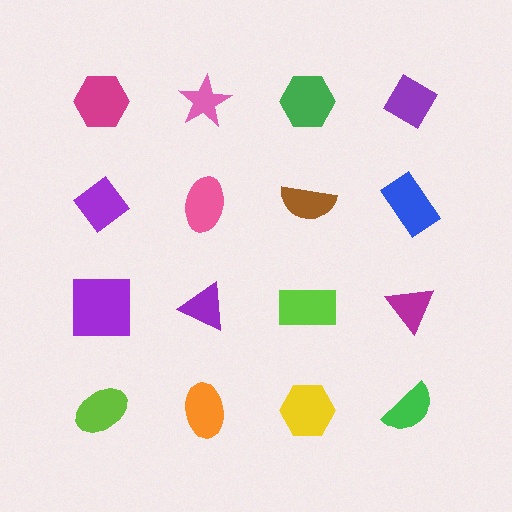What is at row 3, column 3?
A lime rectangle.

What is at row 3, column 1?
A purple square.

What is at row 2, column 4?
A blue rectangle.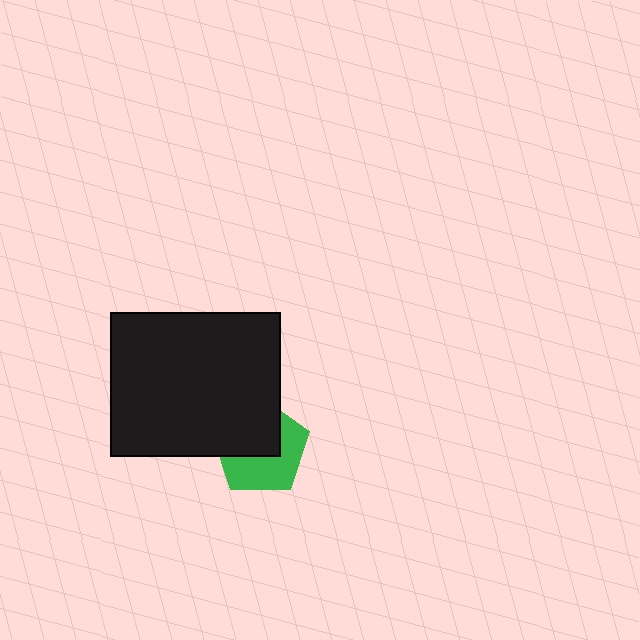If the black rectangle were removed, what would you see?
You would see the complete green pentagon.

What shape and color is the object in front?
The object in front is a black rectangle.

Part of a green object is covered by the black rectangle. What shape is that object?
It is a pentagon.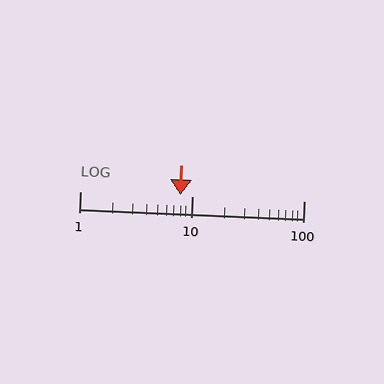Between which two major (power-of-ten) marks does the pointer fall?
The pointer is between 1 and 10.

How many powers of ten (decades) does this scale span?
The scale spans 2 decades, from 1 to 100.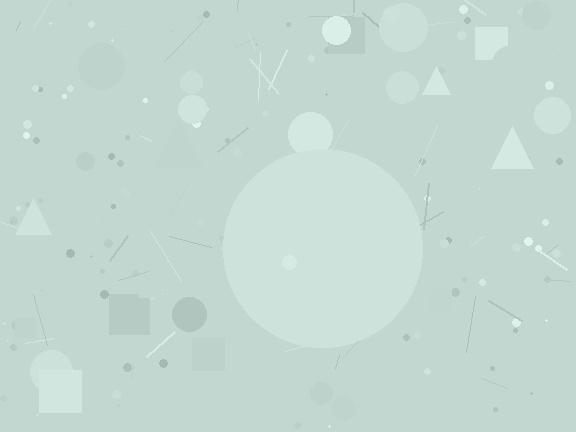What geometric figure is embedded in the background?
A circle is embedded in the background.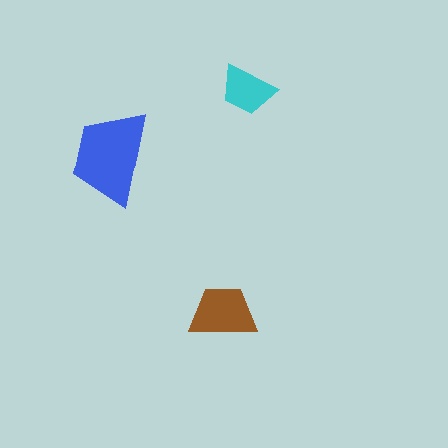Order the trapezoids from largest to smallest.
the blue one, the brown one, the cyan one.